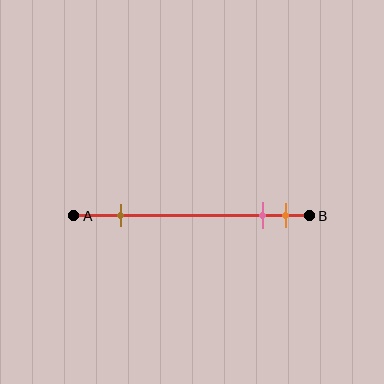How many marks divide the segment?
There are 3 marks dividing the segment.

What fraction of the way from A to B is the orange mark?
The orange mark is approximately 90% (0.9) of the way from A to B.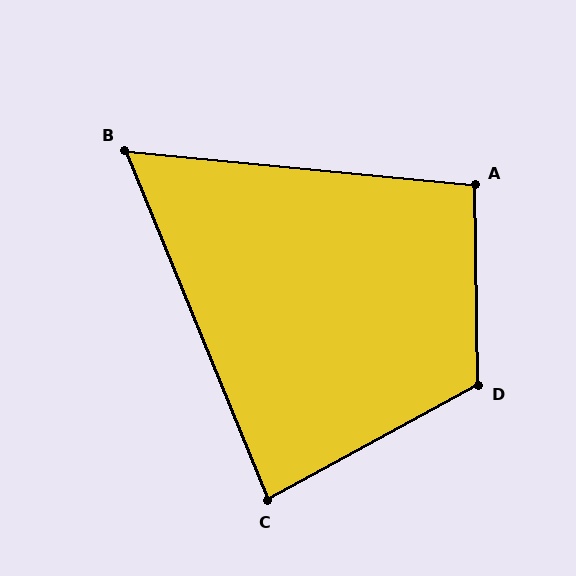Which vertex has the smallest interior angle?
B, at approximately 62 degrees.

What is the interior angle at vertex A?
Approximately 97 degrees (obtuse).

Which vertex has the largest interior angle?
D, at approximately 118 degrees.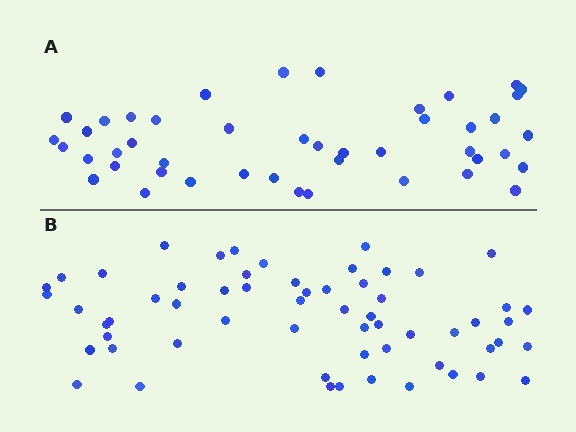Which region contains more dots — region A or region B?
Region B (the bottom region) has more dots.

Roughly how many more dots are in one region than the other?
Region B has approximately 15 more dots than region A.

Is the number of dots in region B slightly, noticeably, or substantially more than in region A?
Region B has noticeably more, but not dramatically so. The ratio is roughly 1.3 to 1.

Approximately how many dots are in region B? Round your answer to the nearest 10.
About 60 dots.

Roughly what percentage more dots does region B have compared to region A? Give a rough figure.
About 35% more.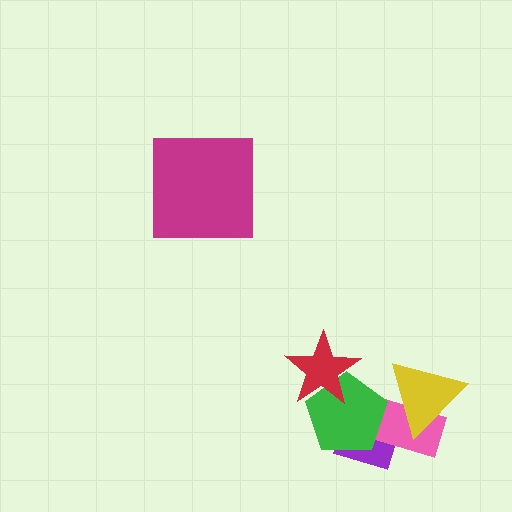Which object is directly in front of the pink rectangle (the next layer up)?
The yellow triangle is directly in front of the pink rectangle.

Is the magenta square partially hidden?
No, no other shape covers it.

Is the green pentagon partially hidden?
Yes, it is partially covered by another shape.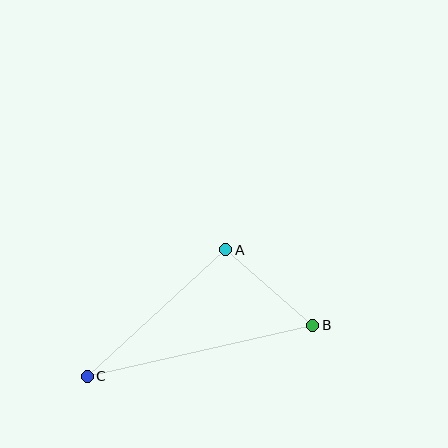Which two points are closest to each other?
Points A and B are closest to each other.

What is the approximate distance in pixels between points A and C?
The distance between A and C is approximately 187 pixels.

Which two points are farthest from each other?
Points B and C are farthest from each other.